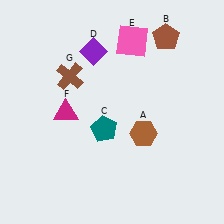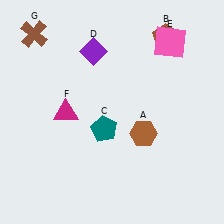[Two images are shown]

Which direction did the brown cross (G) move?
The brown cross (G) moved up.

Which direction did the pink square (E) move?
The pink square (E) moved right.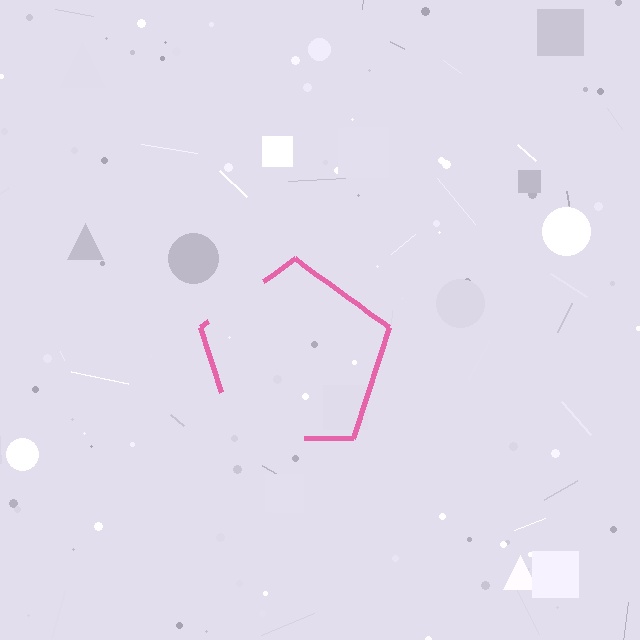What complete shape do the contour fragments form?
The contour fragments form a pentagon.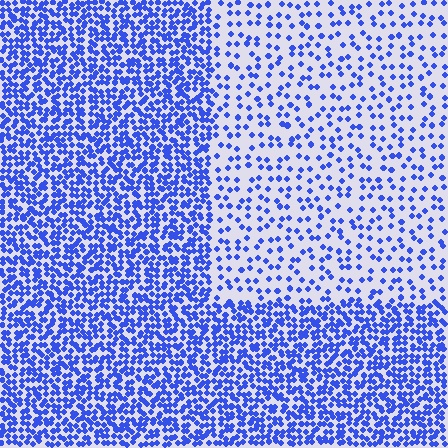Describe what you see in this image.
The image contains small blue elements arranged at two different densities. A rectangle-shaped region is visible where the elements are less densely packed than the surrounding area.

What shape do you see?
I see a rectangle.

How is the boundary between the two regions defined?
The boundary is defined by a change in element density (approximately 2.7x ratio). All elements are the same color, size, and shape.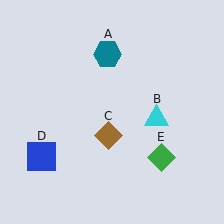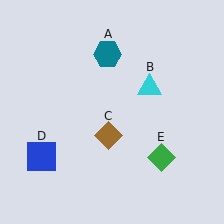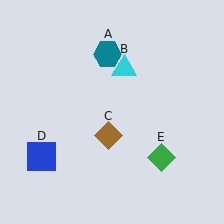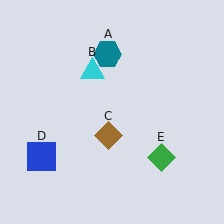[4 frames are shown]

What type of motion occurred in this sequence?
The cyan triangle (object B) rotated counterclockwise around the center of the scene.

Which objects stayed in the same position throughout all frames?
Teal hexagon (object A) and brown diamond (object C) and blue square (object D) and green diamond (object E) remained stationary.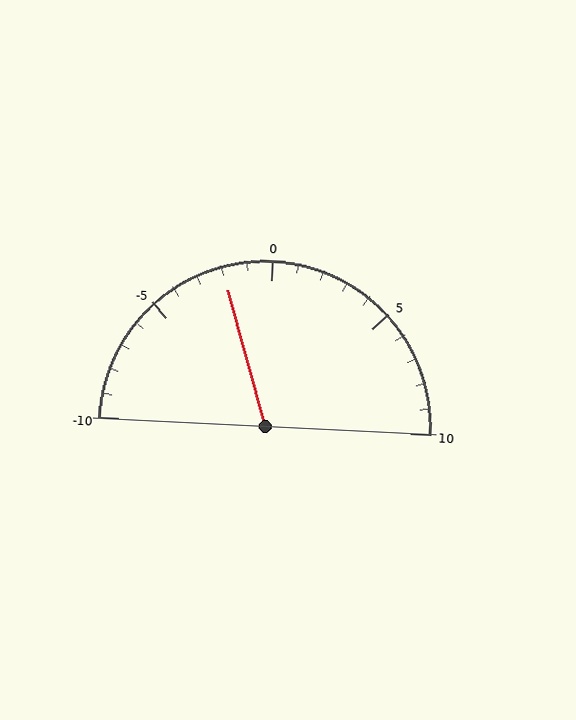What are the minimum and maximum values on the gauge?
The gauge ranges from -10 to 10.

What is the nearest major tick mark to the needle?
The nearest major tick mark is 0.